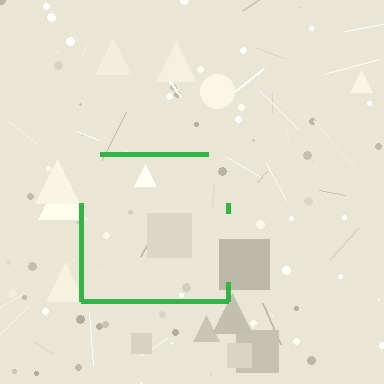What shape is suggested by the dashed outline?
The dashed outline suggests a square.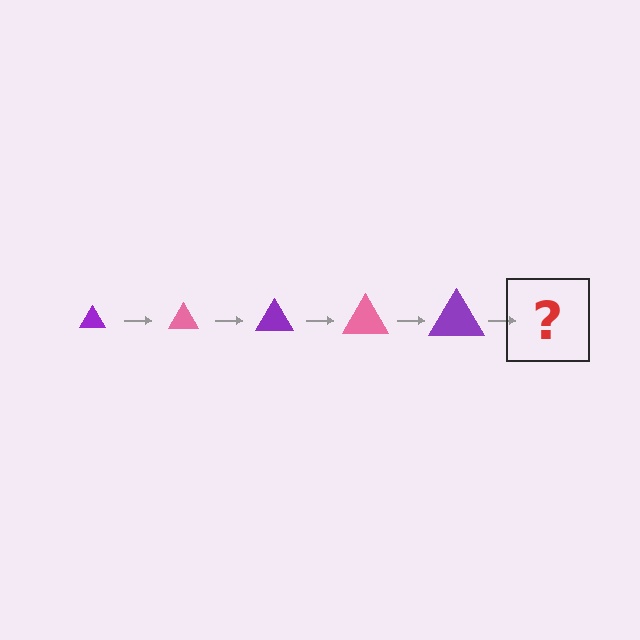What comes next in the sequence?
The next element should be a pink triangle, larger than the previous one.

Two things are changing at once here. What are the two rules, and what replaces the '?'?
The two rules are that the triangle grows larger each step and the color cycles through purple and pink. The '?' should be a pink triangle, larger than the previous one.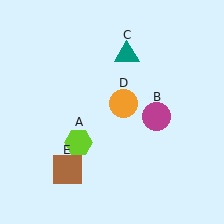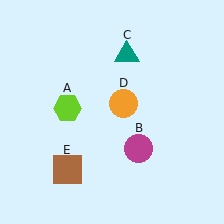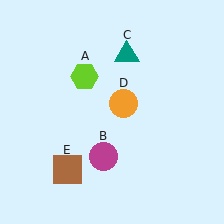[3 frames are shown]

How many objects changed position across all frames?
2 objects changed position: lime hexagon (object A), magenta circle (object B).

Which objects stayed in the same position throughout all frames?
Teal triangle (object C) and orange circle (object D) and brown square (object E) remained stationary.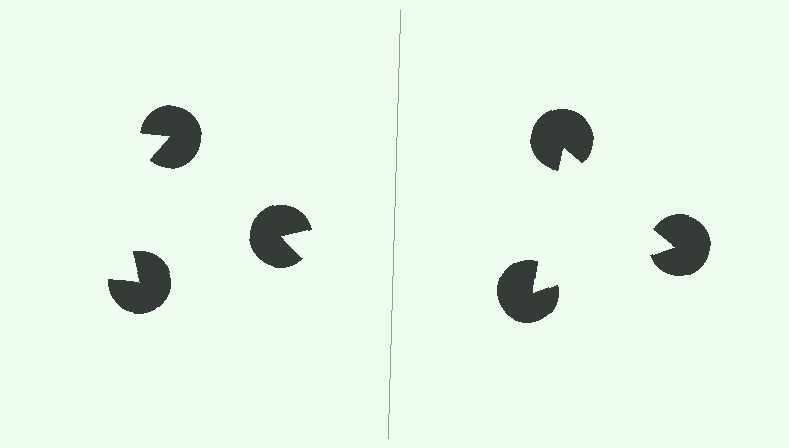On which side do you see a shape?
An illusory triangle appears on the right side. On the left side the wedge cuts are rotated, so no coherent shape forms.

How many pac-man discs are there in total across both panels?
6 — 3 on each side.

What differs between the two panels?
The pac-man discs are positioned identically on both sides; only the wedge orientations differ. On the right they align to a triangle; on the left they are misaligned.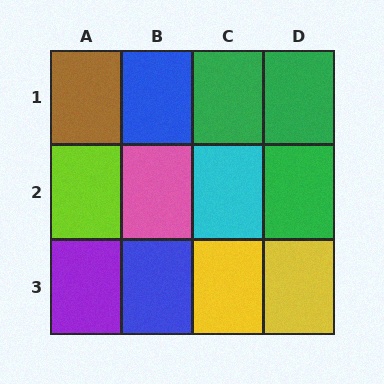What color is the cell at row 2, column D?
Green.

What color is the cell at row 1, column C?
Green.